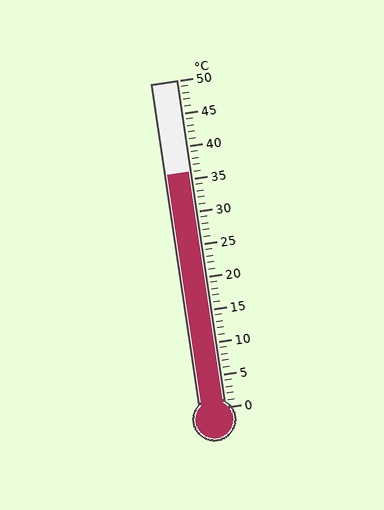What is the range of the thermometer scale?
The thermometer scale ranges from 0°C to 50°C.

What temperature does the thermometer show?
The thermometer shows approximately 36°C.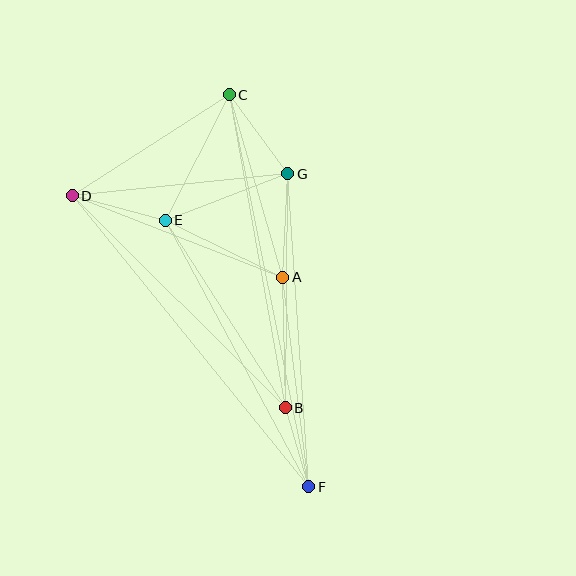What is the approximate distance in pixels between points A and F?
The distance between A and F is approximately 211 pixels.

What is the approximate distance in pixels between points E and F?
The distance between E and F is approximately 303 pixels.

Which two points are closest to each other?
Points B and F are closest to each other.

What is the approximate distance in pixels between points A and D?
The distance between A and D is approximately 226 pixels.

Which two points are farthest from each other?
Points C and F are farthest from each other.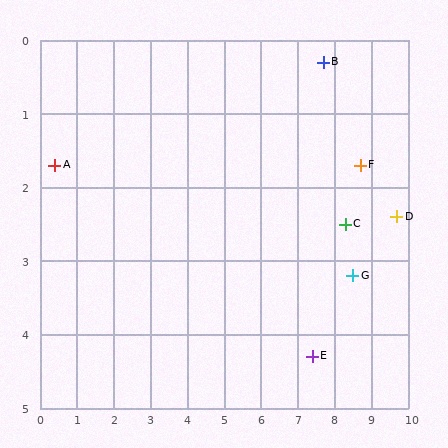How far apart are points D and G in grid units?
Points D and G are about 1.4 grid units apart.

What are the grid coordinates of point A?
Point A is at approximately (0.4, 1.7).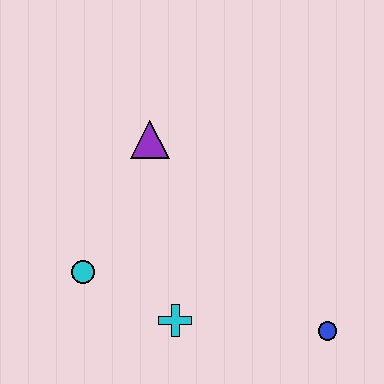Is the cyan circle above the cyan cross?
Yes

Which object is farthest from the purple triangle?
The blue circle is farthest from the purple triangle.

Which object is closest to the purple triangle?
The cyan circle is closest to the purple triangle.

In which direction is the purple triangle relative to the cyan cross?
The purple triangle is above the cyan cross.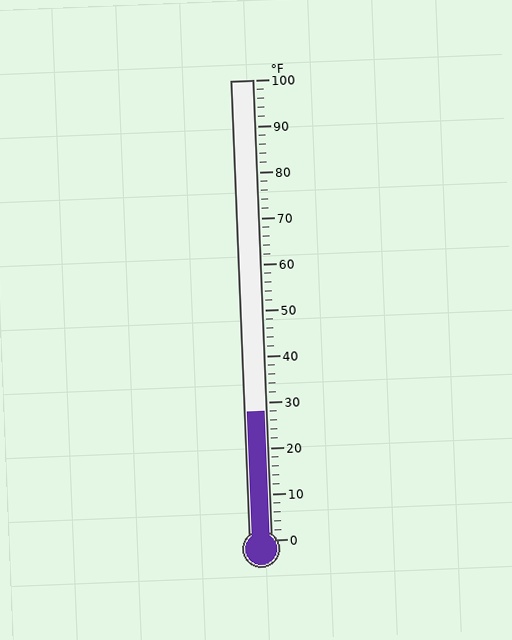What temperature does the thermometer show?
The thermometer shows approximately 28°F.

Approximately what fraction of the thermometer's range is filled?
The thermometer is filled to approximately 30% of its range.